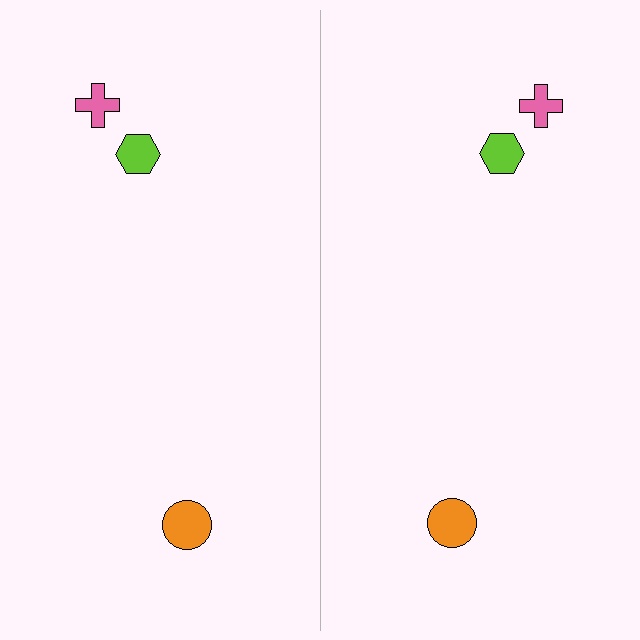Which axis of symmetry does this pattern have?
The pattern has a vertical axis of symmetry running through the center of the image.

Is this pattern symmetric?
Yes, this pattern has bilateral (reflection) symmetry.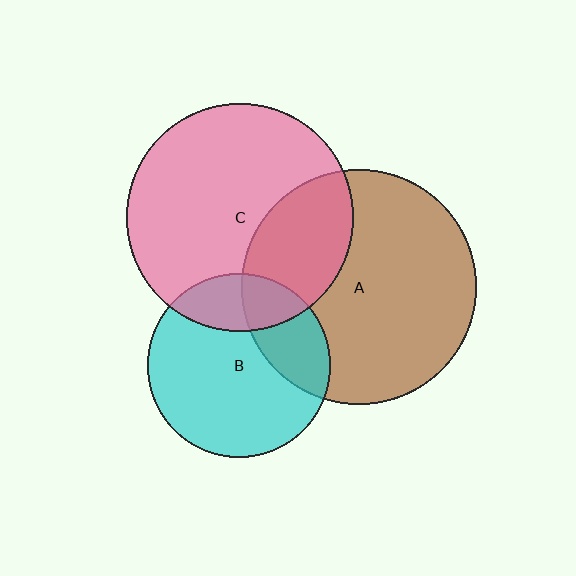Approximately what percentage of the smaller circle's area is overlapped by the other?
Approximately 25%.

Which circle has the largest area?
Circle A (brown).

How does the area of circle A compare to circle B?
Approximately 1.6 times.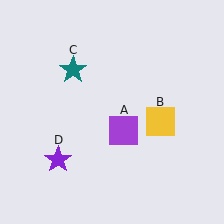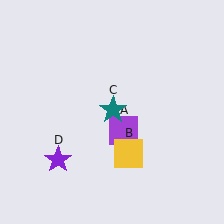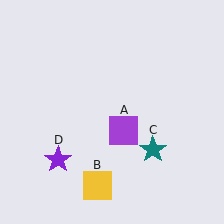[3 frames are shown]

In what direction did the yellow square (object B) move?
The yellow square (object B) moved down and to the left.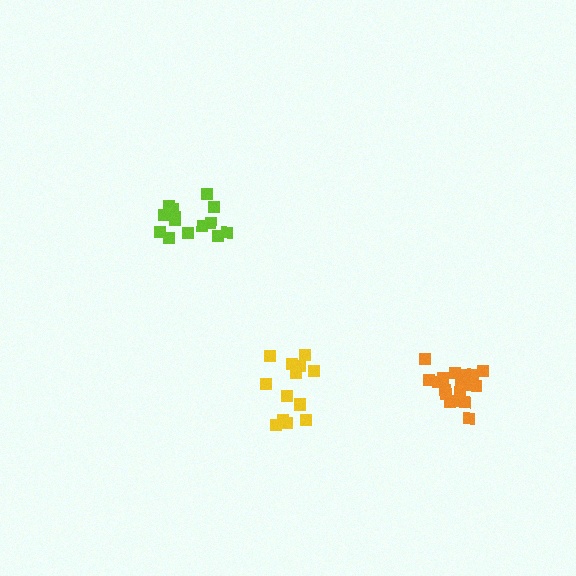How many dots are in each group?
Group 1: 14 dots, Group 2: 19 dots, Group 3: 14 dots (47 total).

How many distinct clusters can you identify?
There are 3 distinct clusters.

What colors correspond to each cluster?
The clusters are colored: lime, orange, yellow.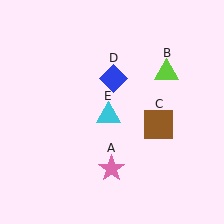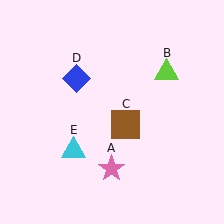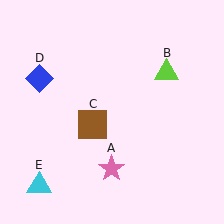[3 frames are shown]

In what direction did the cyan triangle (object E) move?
The cyan triangle (object E) moved down and to the left.